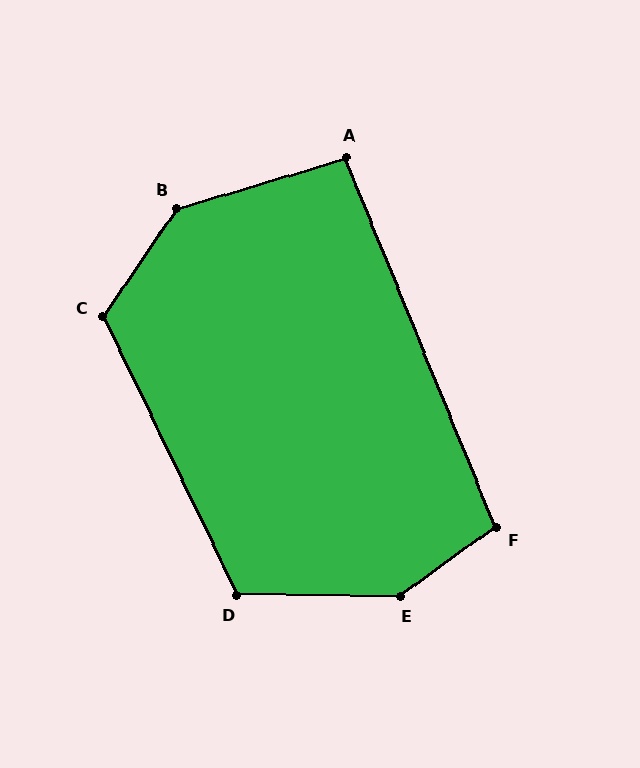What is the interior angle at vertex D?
Approximately 116 degrees (obtuse).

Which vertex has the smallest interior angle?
A, at approximately 96 degrees.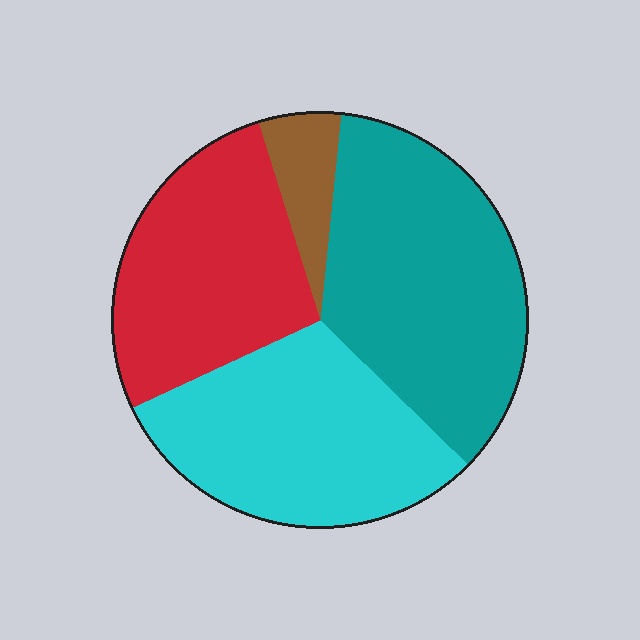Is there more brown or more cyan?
Cyan.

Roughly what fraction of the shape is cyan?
Cyan takes up about one third (1/3) of the shape.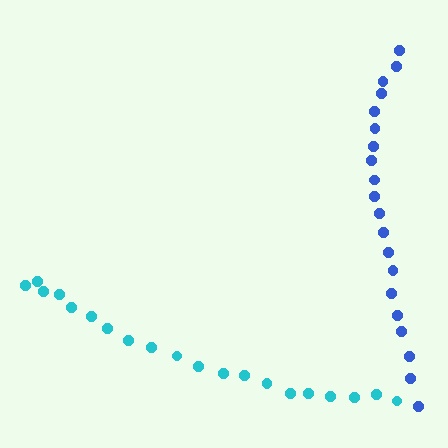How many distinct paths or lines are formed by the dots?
There are 2 distinct paths.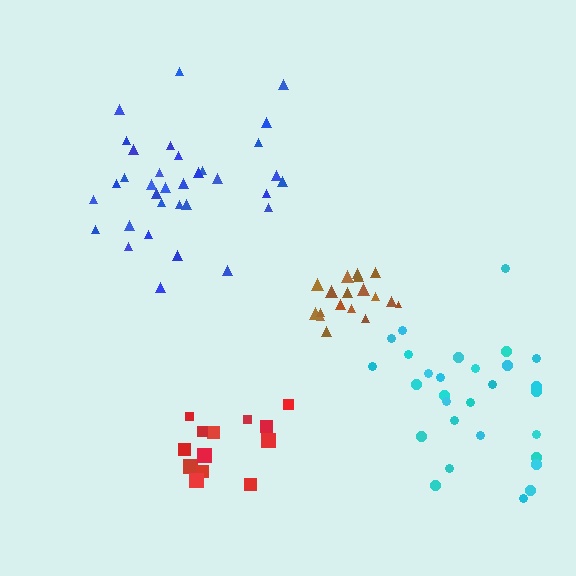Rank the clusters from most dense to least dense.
brown, red, blue, cyan.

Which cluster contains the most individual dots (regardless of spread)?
Blue (34).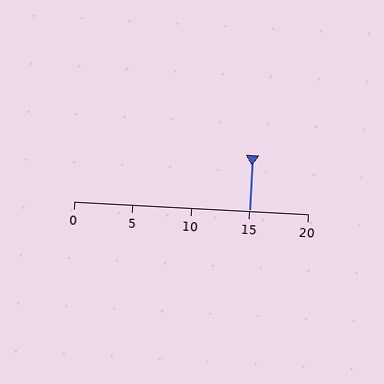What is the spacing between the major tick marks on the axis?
The major ticks are spaced 5 apart.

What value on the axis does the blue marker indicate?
The marker indicates approximately 15.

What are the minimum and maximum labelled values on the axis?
The axis runs from 0 to 20.